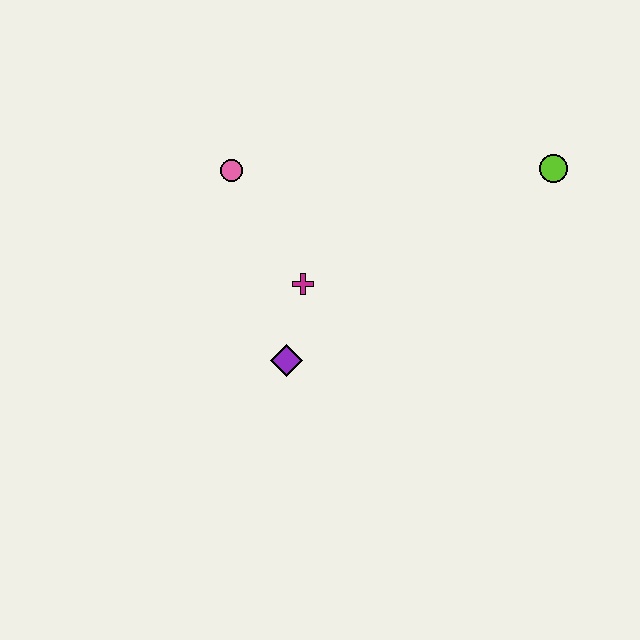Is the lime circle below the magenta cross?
No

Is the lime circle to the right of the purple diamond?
Yes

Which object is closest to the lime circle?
The magenta cross is closest to the lime circle.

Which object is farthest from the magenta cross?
The lime circle is farthest from the magenta cross.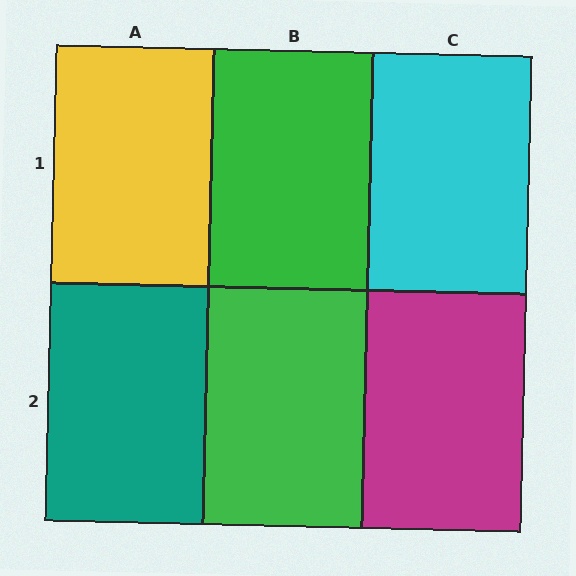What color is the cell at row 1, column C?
Cyan.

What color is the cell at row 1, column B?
Green.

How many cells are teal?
1 cell is teal.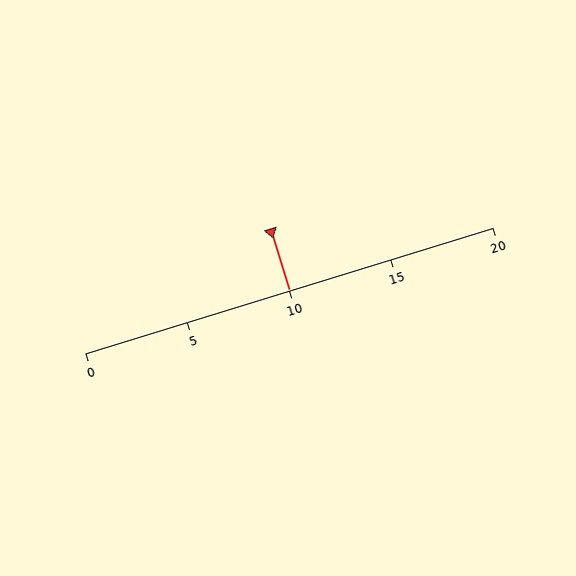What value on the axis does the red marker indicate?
The marker indicates approximately 10.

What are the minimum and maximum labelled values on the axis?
The axis runs from 0 to 20.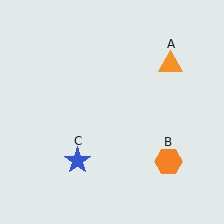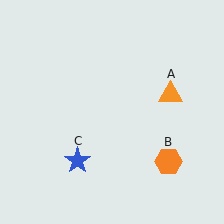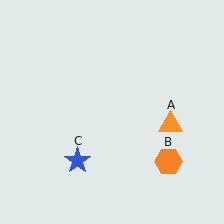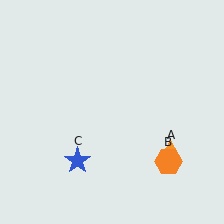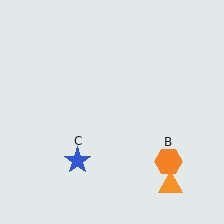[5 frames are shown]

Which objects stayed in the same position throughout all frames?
Orange hexagon (object B) and blue star (object C) remained stationary.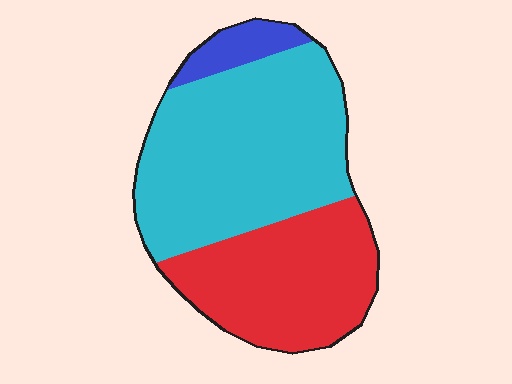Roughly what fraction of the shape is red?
Red takes up about three eighths (3/8) of the shape.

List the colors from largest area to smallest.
From largest to smallest: cyan, red, blue.